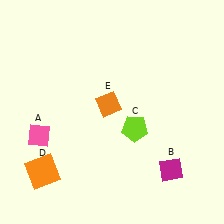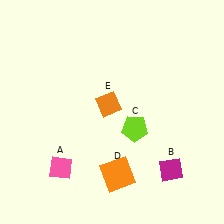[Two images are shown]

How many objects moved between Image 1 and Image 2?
2 objects moved between the two images.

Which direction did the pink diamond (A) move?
The pink diamond (A) moved down.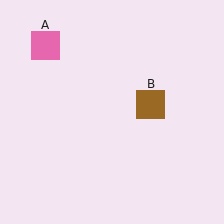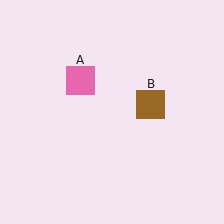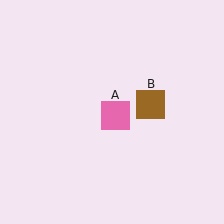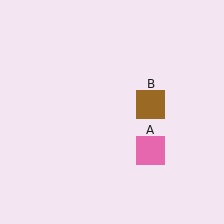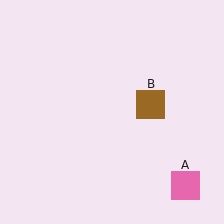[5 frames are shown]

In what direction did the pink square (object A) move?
The pink square (object A) moved down and to the right.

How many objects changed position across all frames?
1 object changed position: pink square (object A).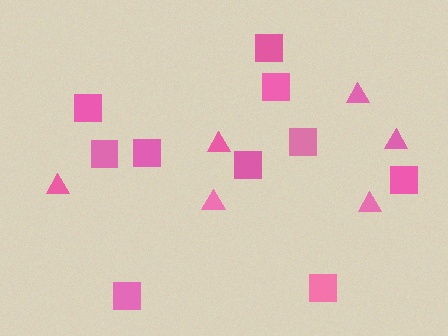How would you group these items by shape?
There are 2 groups: one group of triangles (6) and one group of squares (10).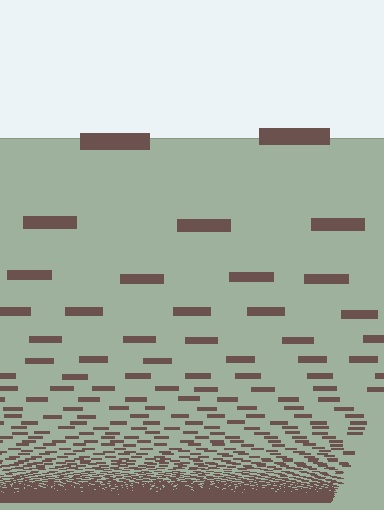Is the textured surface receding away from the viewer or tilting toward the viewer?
The surface appears to tilt toward the viewer. Texture elements get larger and sparser toward the top.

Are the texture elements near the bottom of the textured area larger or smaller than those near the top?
Smaller. The gradient is inverted — elements near the bottom are smaller and denser.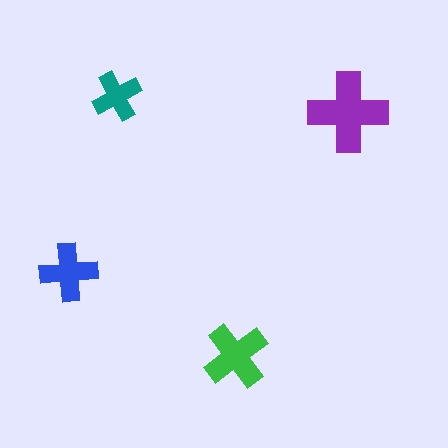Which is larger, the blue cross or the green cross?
The green one.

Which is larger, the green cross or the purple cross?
The purple one.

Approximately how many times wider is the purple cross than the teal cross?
About 1.5 times wider.